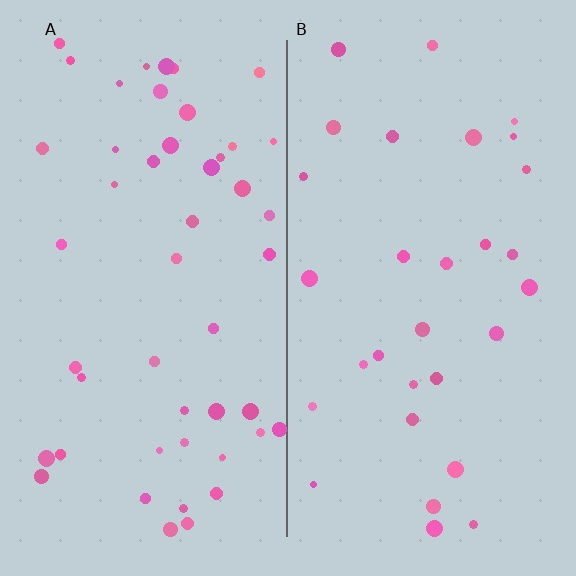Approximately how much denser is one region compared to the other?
Approximately 1.6× — region A over region B.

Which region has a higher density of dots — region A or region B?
A (the left).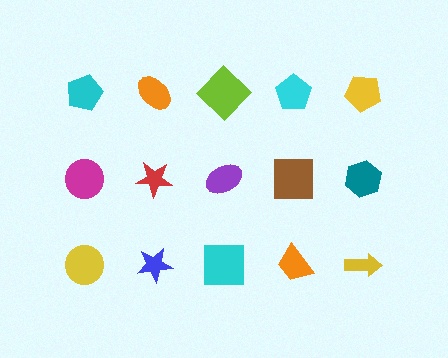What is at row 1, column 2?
An orange ellipse.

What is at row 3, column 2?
A blue star.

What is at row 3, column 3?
A cyan square.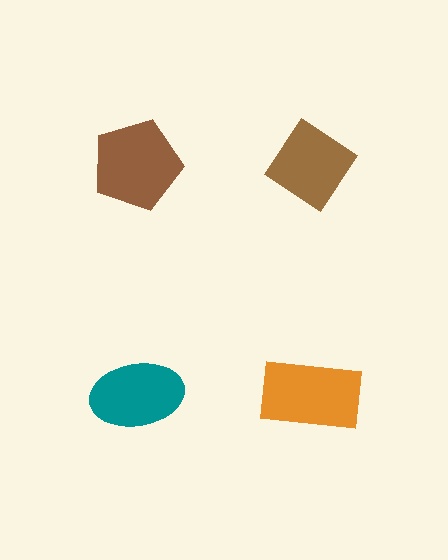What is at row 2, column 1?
A teal ellipse.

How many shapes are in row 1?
2 shapes.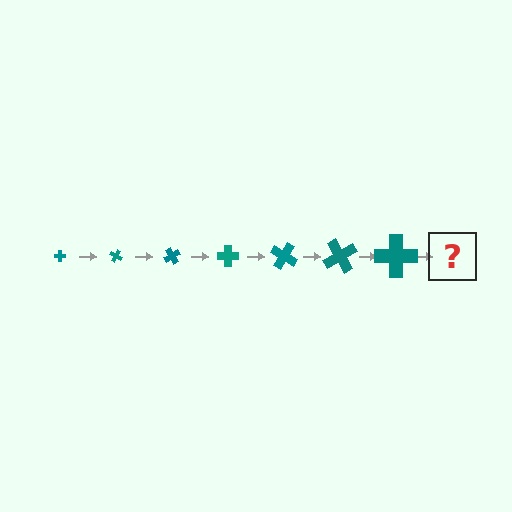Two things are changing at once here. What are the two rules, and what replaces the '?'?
The two rules are that the cross grows larger each step and it rotates 30 degrees each step. The '?' should be a cross, larger than the previous one and rotated 210 degrees from the start.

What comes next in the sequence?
The next element should be a cross, larger than the previous one and rotated 210 degrees from the start.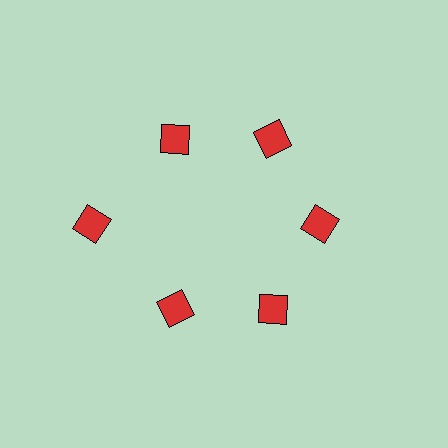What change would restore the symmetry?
The symmetry would be restored by moving it inward, back onto the ring so that all 6 diamonds sit at equal angles and equal distance from the center.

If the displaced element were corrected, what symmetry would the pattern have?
It would have 6-fold rotational symmetry — the pattern would map onto itself every 60 degrees.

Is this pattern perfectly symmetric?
No. The 6 red diamonds are arranged in a ring, but one element near the 9 o'clock position is pushed outward from the center, breaking the 6-fold rotational symmetry.